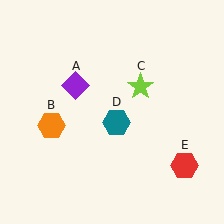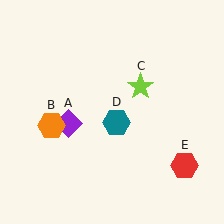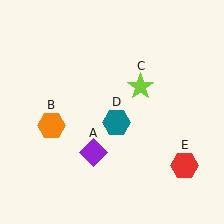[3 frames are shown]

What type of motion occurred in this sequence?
The purple diamond (object A) rotated counterclockwise around the center of the scene.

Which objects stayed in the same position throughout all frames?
Orange hexagon (object B) and lime star (object C) and teal hexagon (object D) and red hexagon (object E) remained stationary.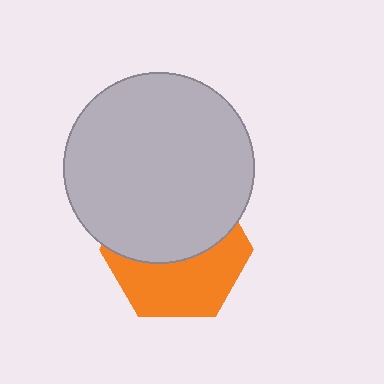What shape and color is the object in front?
The object in front is a light gray circle.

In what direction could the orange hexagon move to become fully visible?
The orange hexagon could move down. That would shift it out from behind the light gray circle entirely.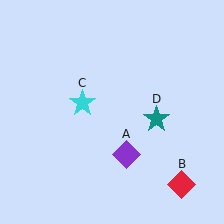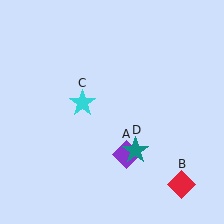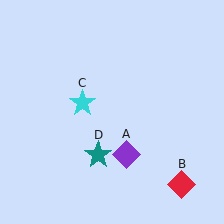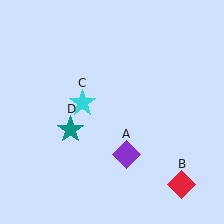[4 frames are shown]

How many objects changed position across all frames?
1 object changed position: teal star (object D).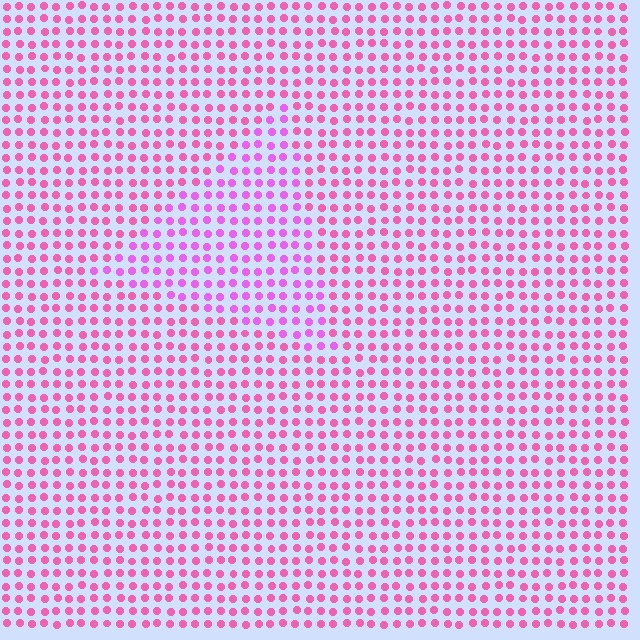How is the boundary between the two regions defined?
The boundary is defined purely by a slight shift in hue (about 28 degrees). Spacing, size, and orientation are identical on both sides.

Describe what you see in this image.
The image is filled with small pink elements in a uniform arrangement. A triangle-shaped region is visible where the elements are tinted to a slightly different hue, forming a subtle color boundary.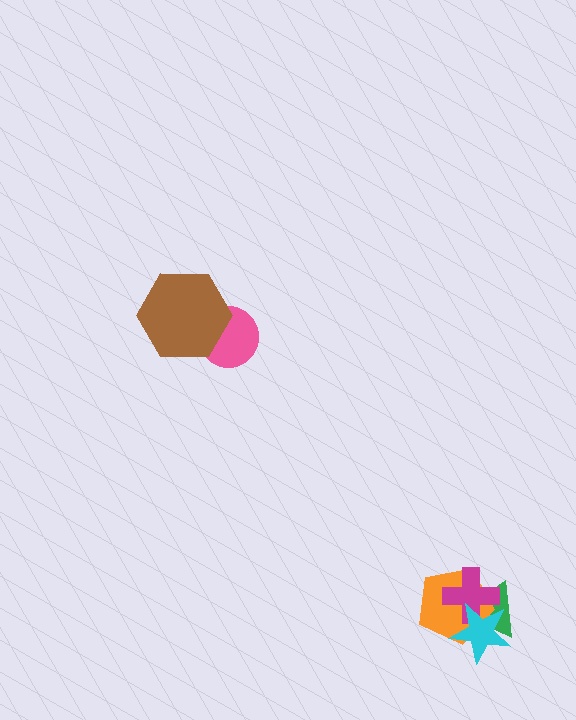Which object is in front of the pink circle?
The brown hexagon is in front of the pink circle.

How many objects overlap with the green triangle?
3 objects overlap with the green triangle.